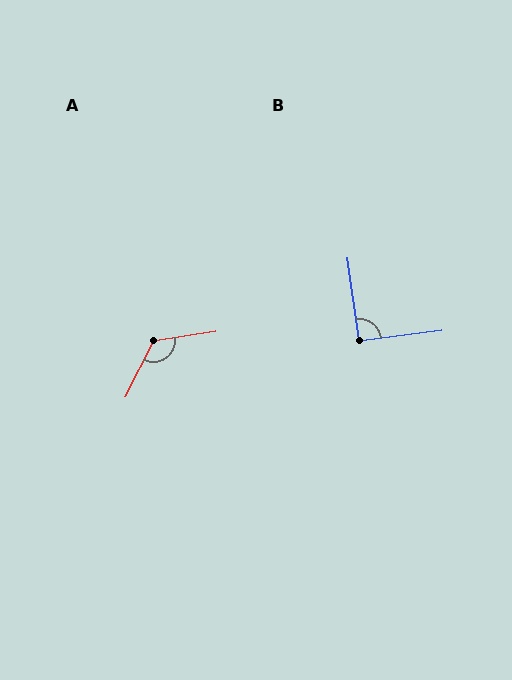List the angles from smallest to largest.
B (91°), A (125°).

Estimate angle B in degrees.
Approximately 91 degrees.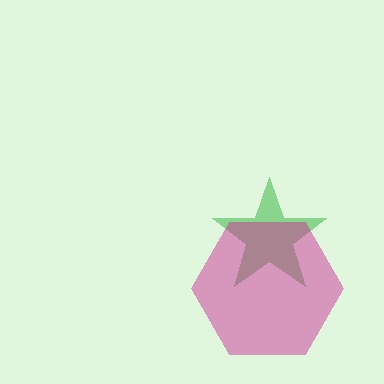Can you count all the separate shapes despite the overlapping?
Yes, there are 2 separate shapes.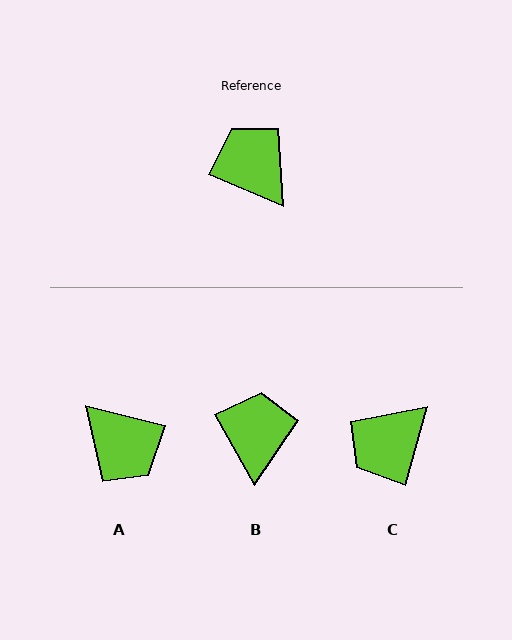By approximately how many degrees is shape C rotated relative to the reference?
Approximately 98 degrees counter-clockwise.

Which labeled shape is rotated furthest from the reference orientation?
A, about 171 degrees away.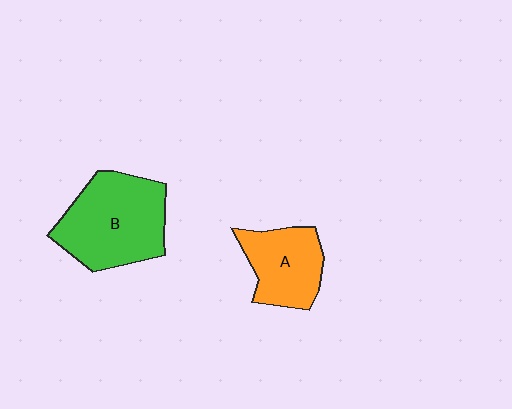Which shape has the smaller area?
Shape A (orange).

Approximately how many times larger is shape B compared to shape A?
Approximately 1.5 times.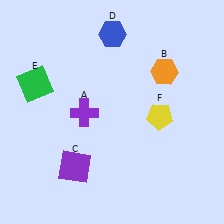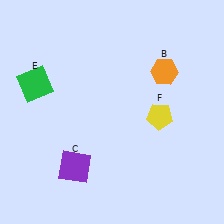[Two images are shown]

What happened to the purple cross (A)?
The purple cross (A) was removed in Image 2. It was in the bottom-left area of Image 1.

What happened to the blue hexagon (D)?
The blue hexagon (D) was removed in Image 2. It was in the top-right area of Image 1.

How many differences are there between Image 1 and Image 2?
There are 2 differences between the two images.